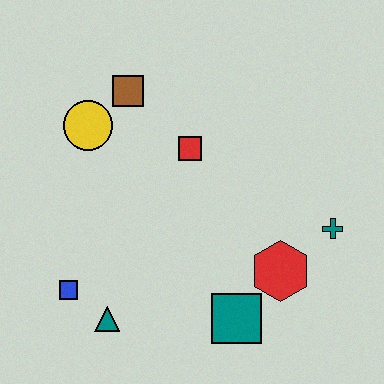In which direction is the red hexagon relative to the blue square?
The red hexagon is to the right of the blue square.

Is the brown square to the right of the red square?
No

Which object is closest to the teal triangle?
The blue square is closest to the teal triangle.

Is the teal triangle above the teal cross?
No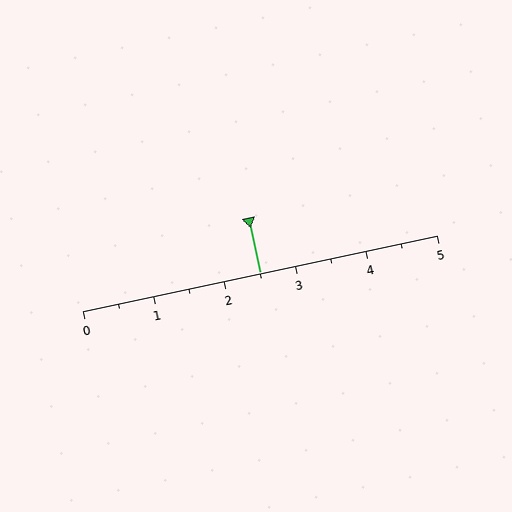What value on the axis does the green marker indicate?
The marker indicates approximately 2.5.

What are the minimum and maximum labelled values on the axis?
The axis runs from 0 to 5.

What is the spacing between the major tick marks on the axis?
The major ticks are spaced 1 apart.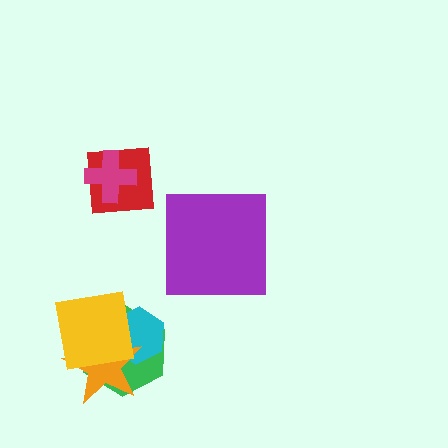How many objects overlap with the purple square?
0 objects overlap with the purple square.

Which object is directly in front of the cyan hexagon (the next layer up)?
The orange star is directly in front of the cyan hexagon.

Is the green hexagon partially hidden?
Yes, it is partially covered by another shape.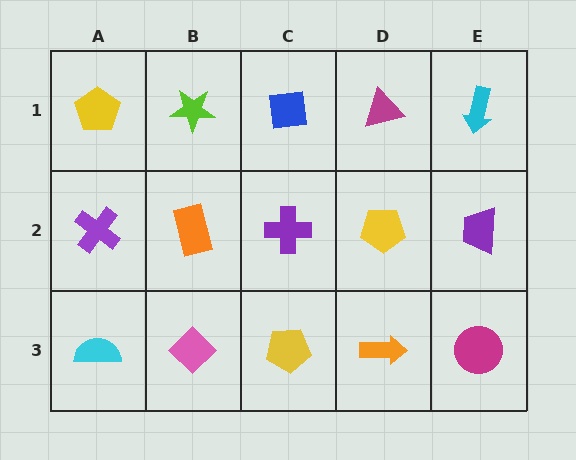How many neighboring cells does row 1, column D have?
3.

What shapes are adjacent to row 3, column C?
A purple cross (row 2, column C), a pink diamond (row 3, column B), an orange arrow (row 3, column D).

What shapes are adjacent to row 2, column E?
A cyan arrow (row 1, column E), a magenta circle (row 3, column E), a yellow pentagon (row 2, column D).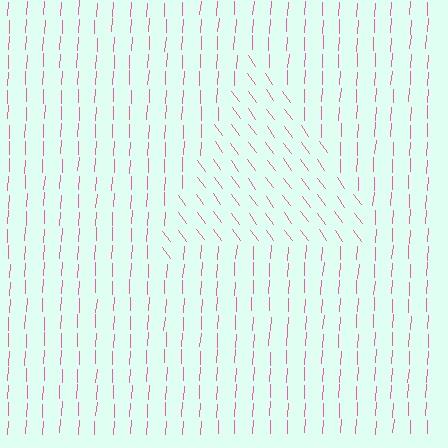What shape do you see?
I see a triangle.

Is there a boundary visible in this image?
Yes, there is a texture boundary formed by a change in line orientation.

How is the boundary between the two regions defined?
The boundary is defined purely by a change in line orientation (approximately 39 degrees difference). All lines are the same color and thickness.